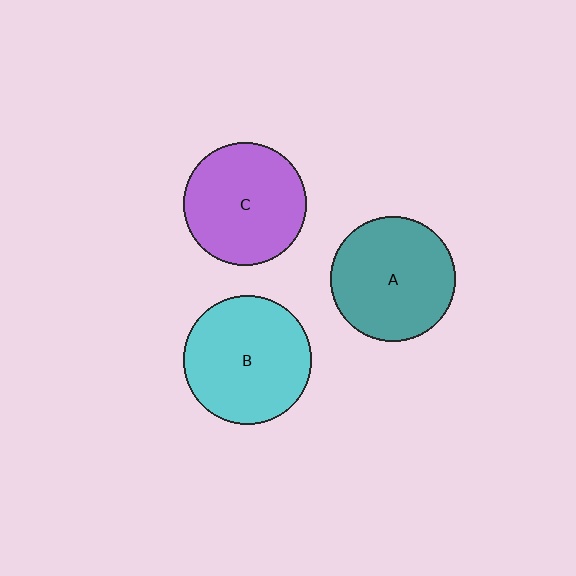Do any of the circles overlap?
No, none of the circles overlap.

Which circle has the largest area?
Circle B (cyan).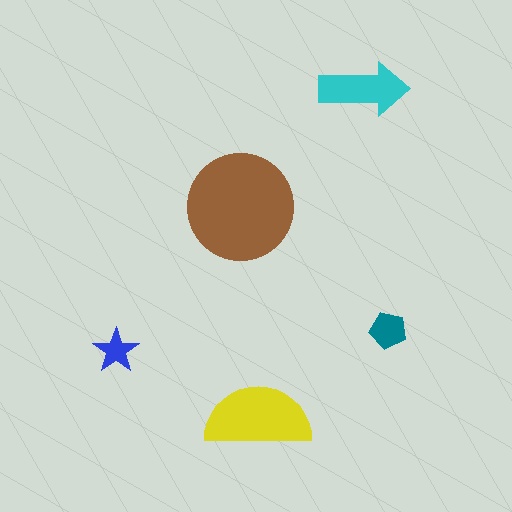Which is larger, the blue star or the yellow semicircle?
The yellow semicircle.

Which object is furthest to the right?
The teal pentagon is rightmost.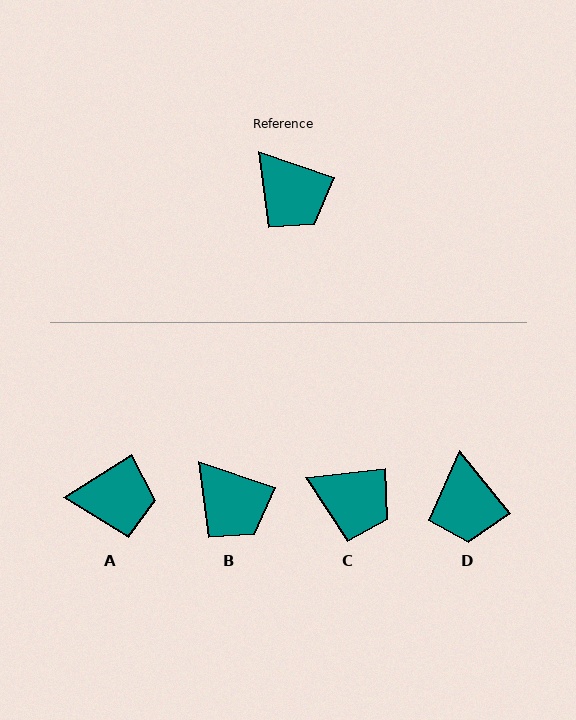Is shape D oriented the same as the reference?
No, it is off by about 32 degrees.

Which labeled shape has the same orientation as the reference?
B.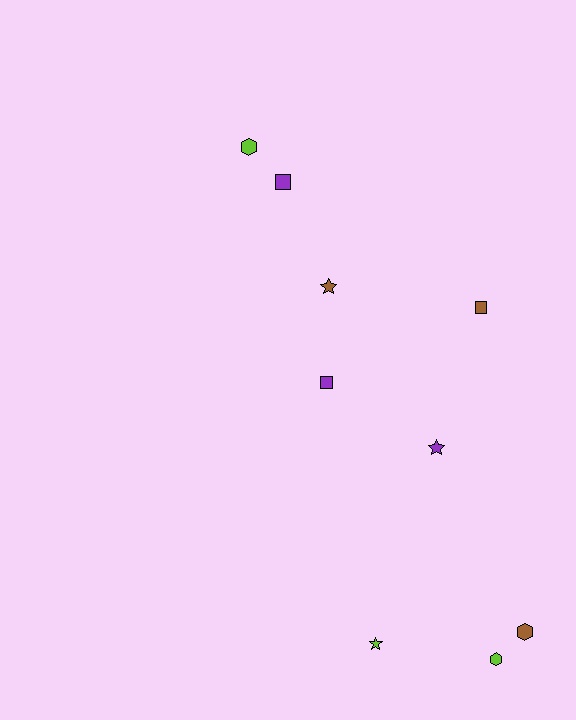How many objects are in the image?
There are 9 objects.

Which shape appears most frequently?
Hexagon, with 3 objects.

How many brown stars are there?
There is 1 brown star.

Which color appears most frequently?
Purple, with 3 objects.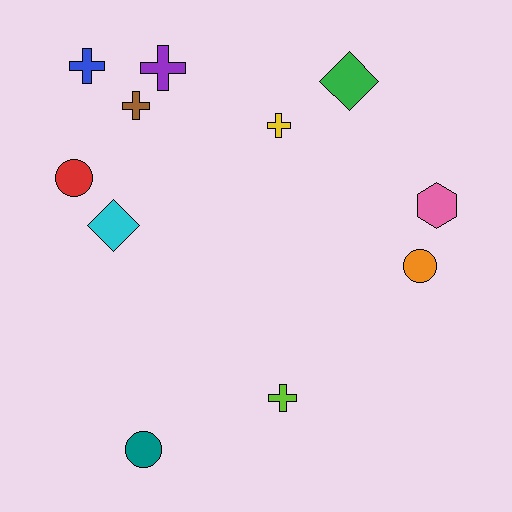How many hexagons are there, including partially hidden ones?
There is 1 hexagon.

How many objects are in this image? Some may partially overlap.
There are 11 objects.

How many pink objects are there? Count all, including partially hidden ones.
There is 1 pink object.